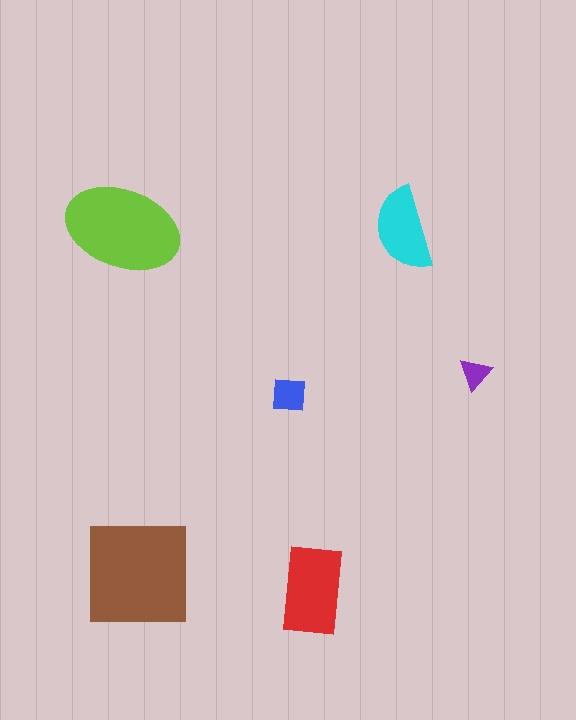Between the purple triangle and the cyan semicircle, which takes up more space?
The cyan semicircle.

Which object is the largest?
The brown square.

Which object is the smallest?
The purple triangle.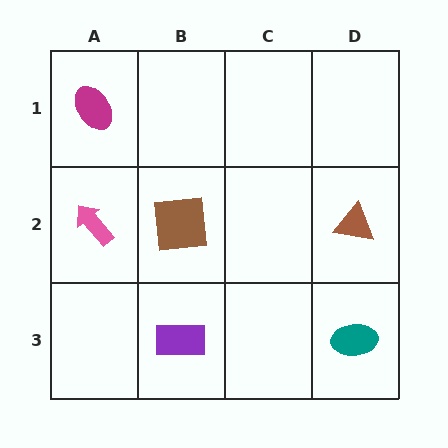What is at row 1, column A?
A magenta ellipse.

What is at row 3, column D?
A teal ellipse.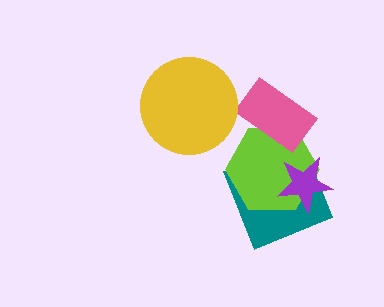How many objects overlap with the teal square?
2 objects overlap with the teal square.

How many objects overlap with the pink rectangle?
1 object overlaps with the pink rectangle.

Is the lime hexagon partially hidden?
Yes, it is partially covered by another shape.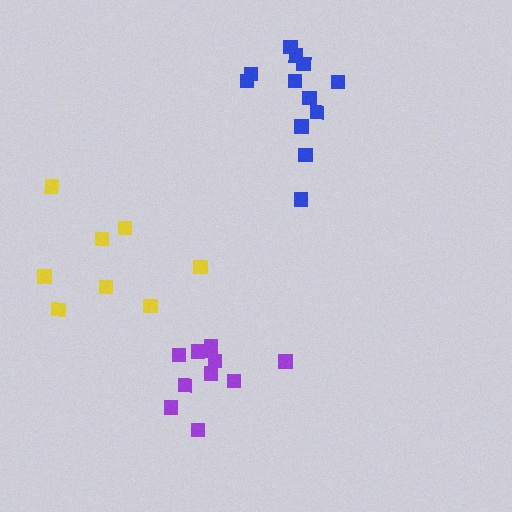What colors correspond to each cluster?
The clusters are colored: purple, yellow, blue.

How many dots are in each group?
Group 1: 11 dots, Group 2: 8 dots, Group 3: 12 dots (31 total).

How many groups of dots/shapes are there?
There are 3 groups.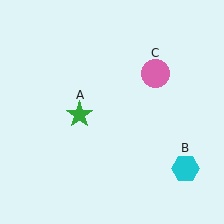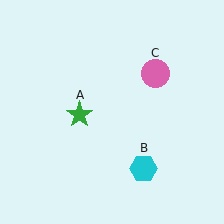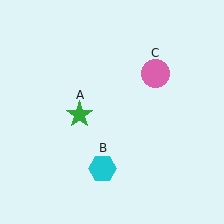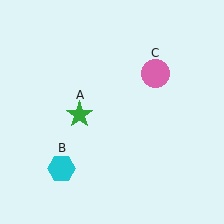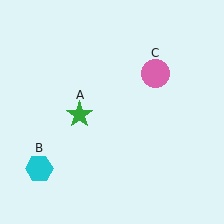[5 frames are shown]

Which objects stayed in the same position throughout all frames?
Green star (object A) and pink circle (object C) remained stationary.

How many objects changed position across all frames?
1 object changed position: cyan hexagon (object B).